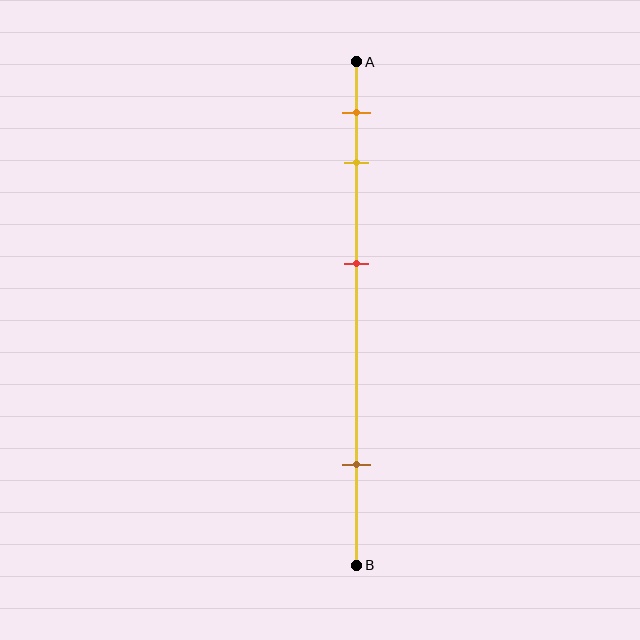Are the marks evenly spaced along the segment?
No, the marks are not evenly spaced.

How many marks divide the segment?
There are 4 marks dividing the segment.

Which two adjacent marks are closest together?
The orange and yellow marks are the closest adjacent pair.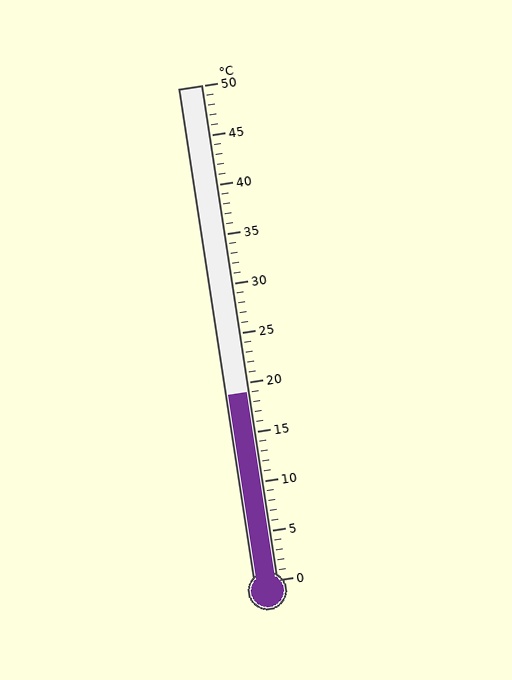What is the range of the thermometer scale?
The thermometer scale ranges from 0°C to 50°C.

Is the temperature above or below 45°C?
The temperature is below 45°C.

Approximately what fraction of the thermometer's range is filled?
The thermometer is filled to approximately 40% of its range.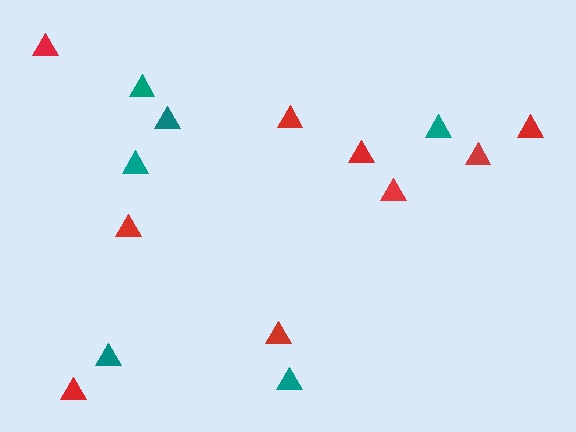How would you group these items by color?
There are 2 groups: one group of red triangles (9) and one group of teal triangles (6).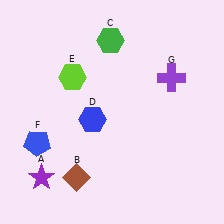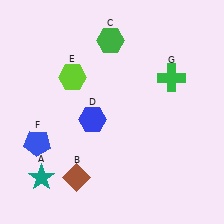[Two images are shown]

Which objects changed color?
A changed from purple to teal. G changed from purple to green.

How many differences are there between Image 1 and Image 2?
There are 2 differences between the two images.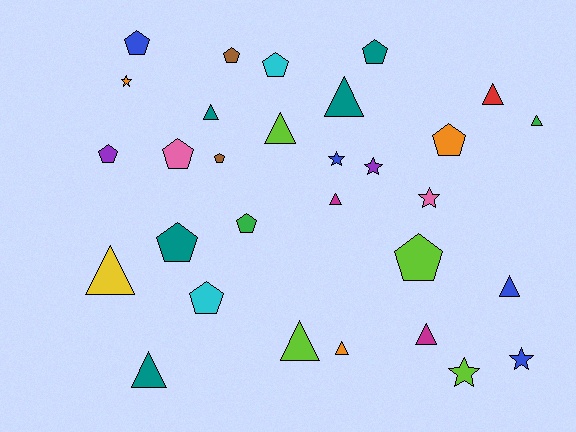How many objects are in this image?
There are 30 objects.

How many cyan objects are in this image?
There are 2 cyan objects.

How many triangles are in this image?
There are 12 triangles.